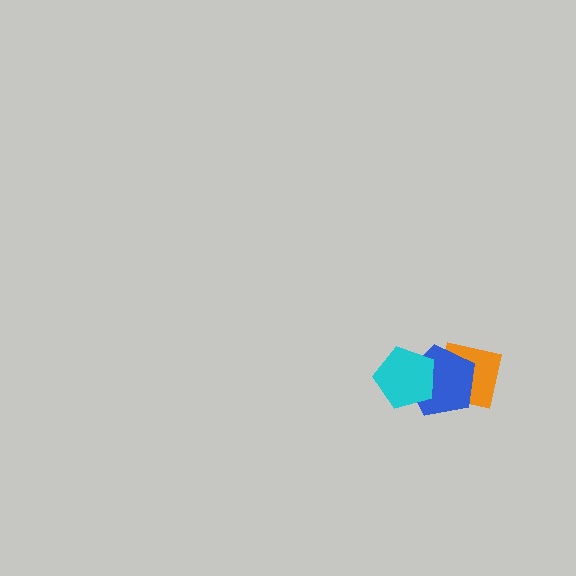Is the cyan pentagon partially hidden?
No, no other shape covers it.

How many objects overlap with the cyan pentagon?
1 object overlaps with the cyan pentagon.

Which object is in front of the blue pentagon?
The cyan pentagon is in front of the blue pentagon.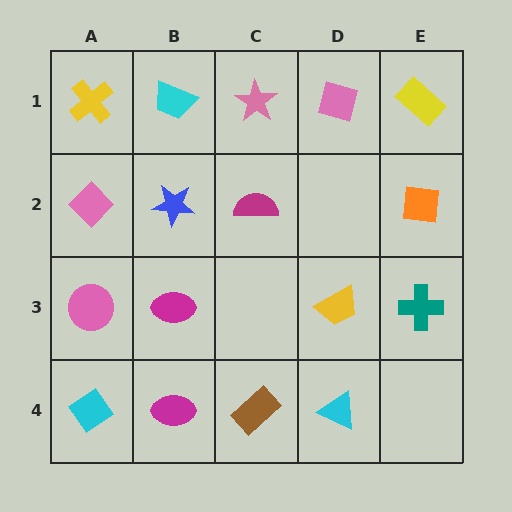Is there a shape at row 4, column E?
No, that cell is empty.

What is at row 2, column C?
A magenta semicircle.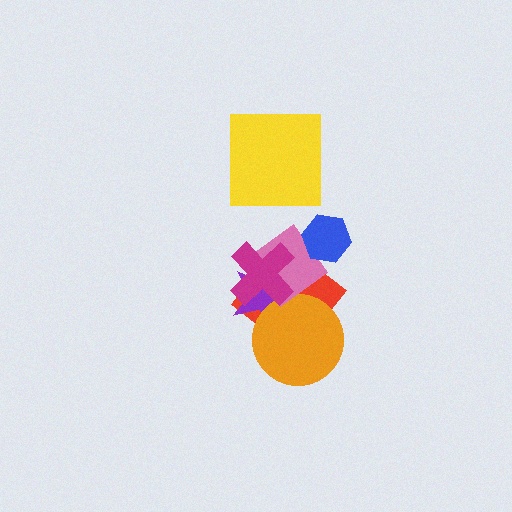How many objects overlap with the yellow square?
0 objects overlap with the yellow square.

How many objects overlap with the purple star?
4 objects overlap with the purple star.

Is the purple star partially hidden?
Yes, it is partially covered by another shape.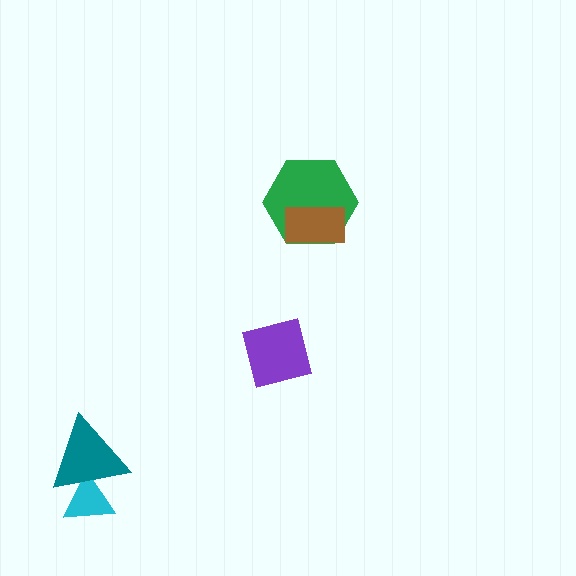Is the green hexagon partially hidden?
Yes, it is partially covered by another shape.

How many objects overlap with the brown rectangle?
1 object overlaps with the brown rectangle.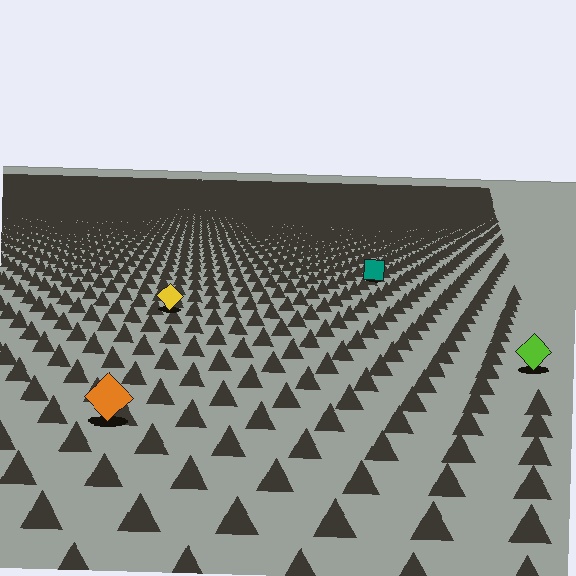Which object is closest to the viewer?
The orange diamond is closest. The texture marks near it are larger and more spread out.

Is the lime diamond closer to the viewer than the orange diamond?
No. The orange diamond is closer — you can tell from the texture gradient: the ground texture is coarser near it.